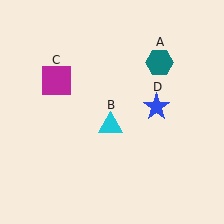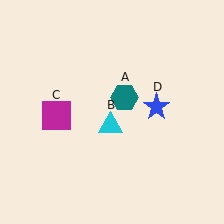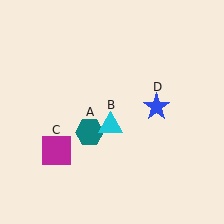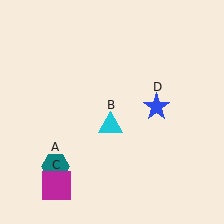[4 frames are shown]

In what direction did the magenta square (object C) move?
The magenta square (object C) moved down.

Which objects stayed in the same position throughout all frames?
Cyan triangle (object B) and blue star (object D) remained stationary.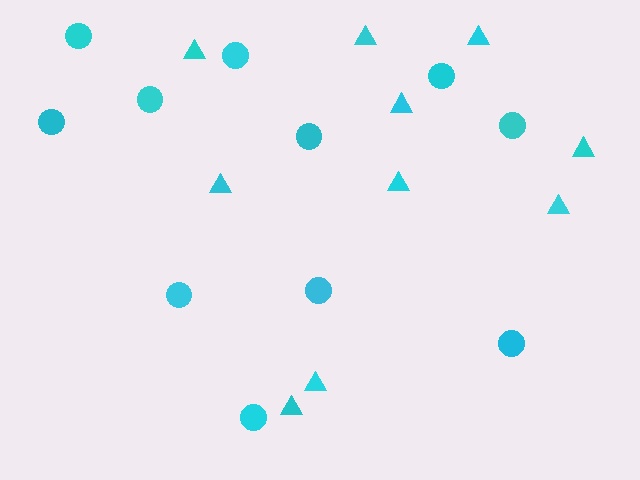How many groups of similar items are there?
There are 2 groups: one group of triangles (10) and one group of circles (11).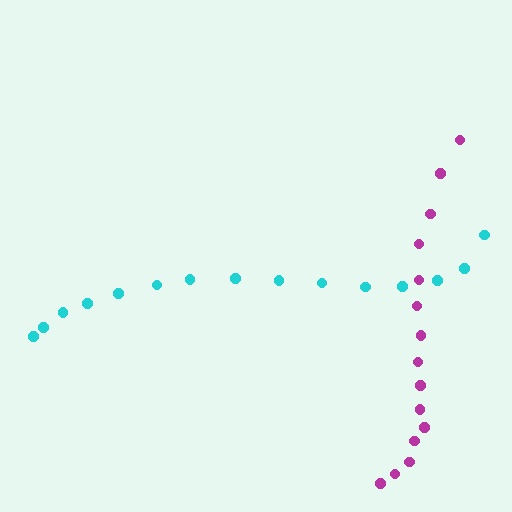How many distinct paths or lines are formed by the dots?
There are 2 distinct paths.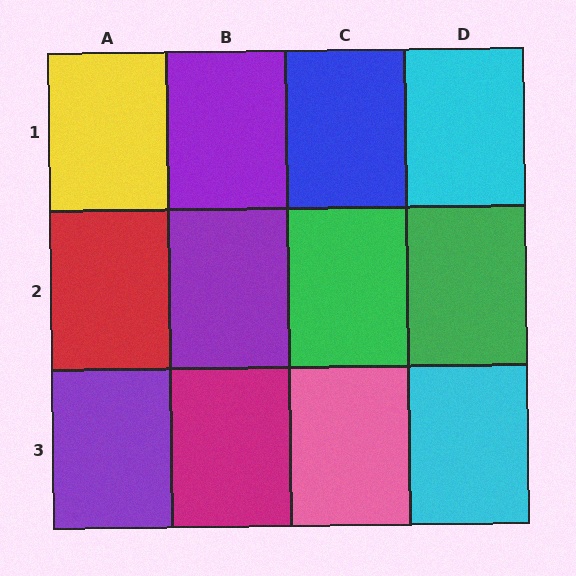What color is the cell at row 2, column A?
Red.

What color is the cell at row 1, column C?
Blue.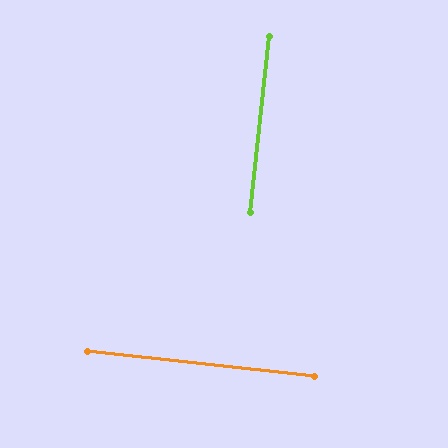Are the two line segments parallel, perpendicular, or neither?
Perpendicular — they meet at approximately 90°.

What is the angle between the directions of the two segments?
Approximately 90 degrees.